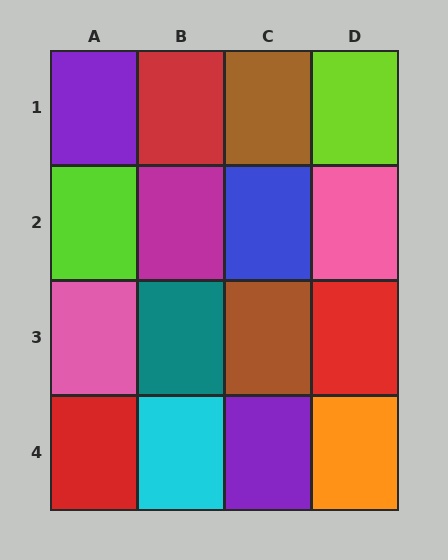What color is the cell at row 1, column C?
Brown.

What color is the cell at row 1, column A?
Purple.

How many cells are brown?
2 cells are brown.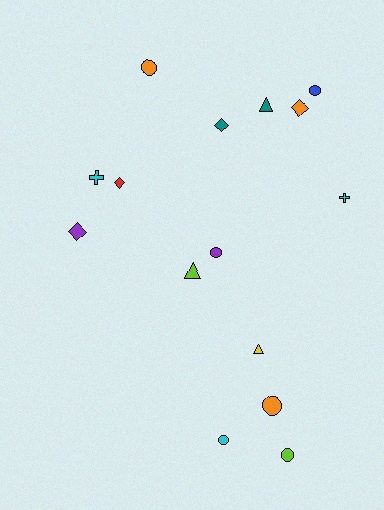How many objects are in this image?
There are 15 objects.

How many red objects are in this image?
There is 1 red object.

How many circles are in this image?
There are 6 circles.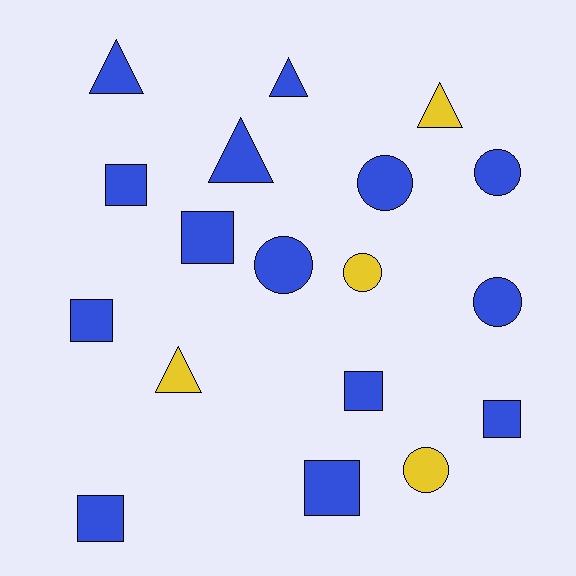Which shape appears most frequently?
Square, with 7 objects.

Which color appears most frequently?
Blue, with 14 objects.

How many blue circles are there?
There are 4 blue circles.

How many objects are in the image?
There are 18 objects.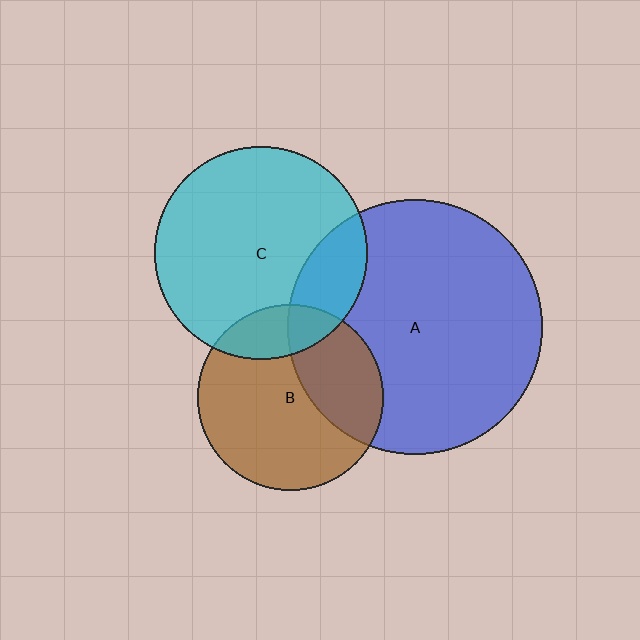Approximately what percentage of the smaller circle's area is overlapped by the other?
Approximately 20%.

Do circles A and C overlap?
Yes.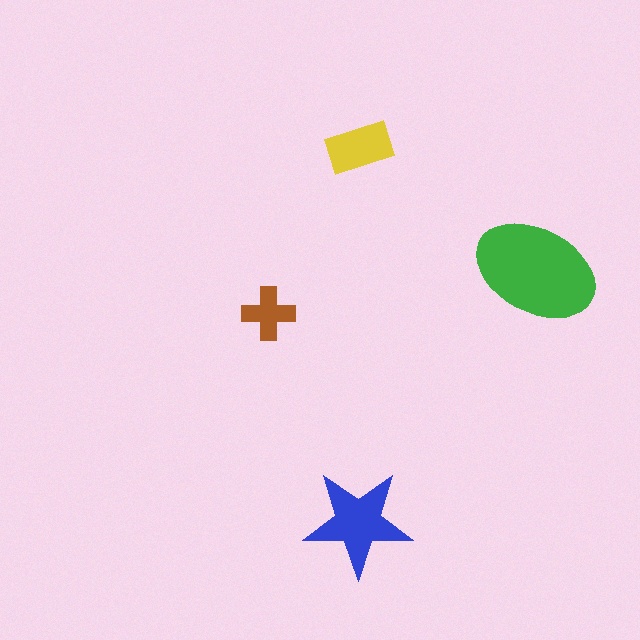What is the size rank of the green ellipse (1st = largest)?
1st.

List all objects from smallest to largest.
The brown cross, the yellow rectangle, the blue star, the green ellipse.